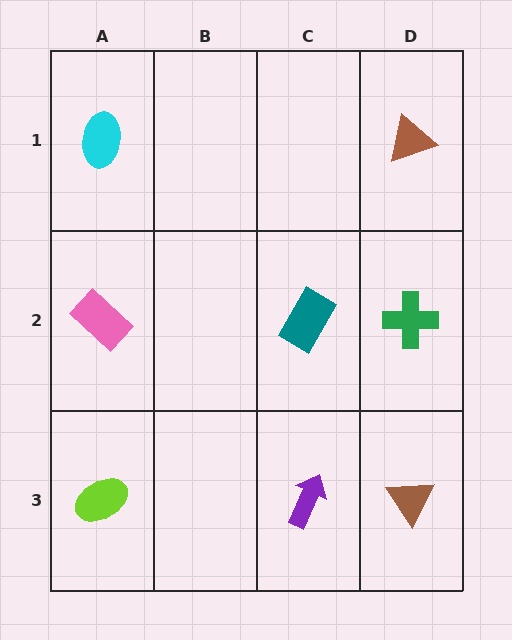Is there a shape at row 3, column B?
No, that cell is empty.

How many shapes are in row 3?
3 shapes.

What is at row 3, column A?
A lime ellipse.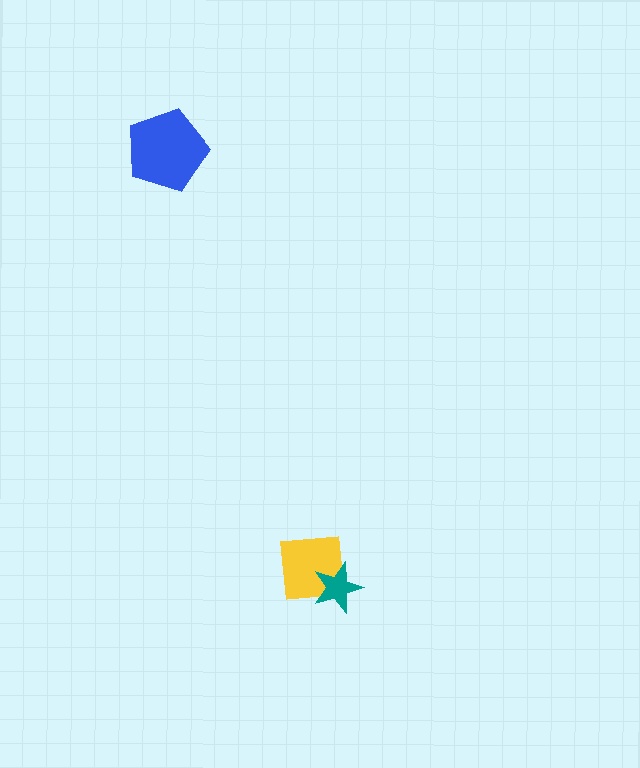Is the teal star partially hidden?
No, no other shape covers it.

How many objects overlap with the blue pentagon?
0 objects overlap with the blue pentagon.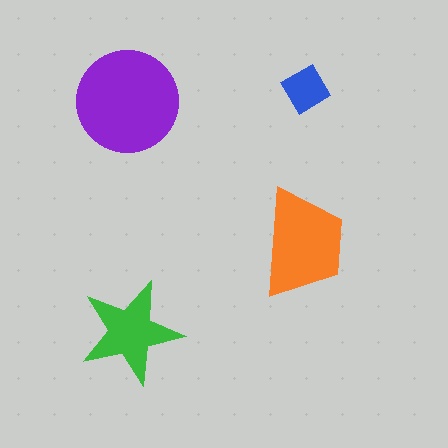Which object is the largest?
The purple circle.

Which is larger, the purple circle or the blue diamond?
The purple circle.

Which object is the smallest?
The blue diamond.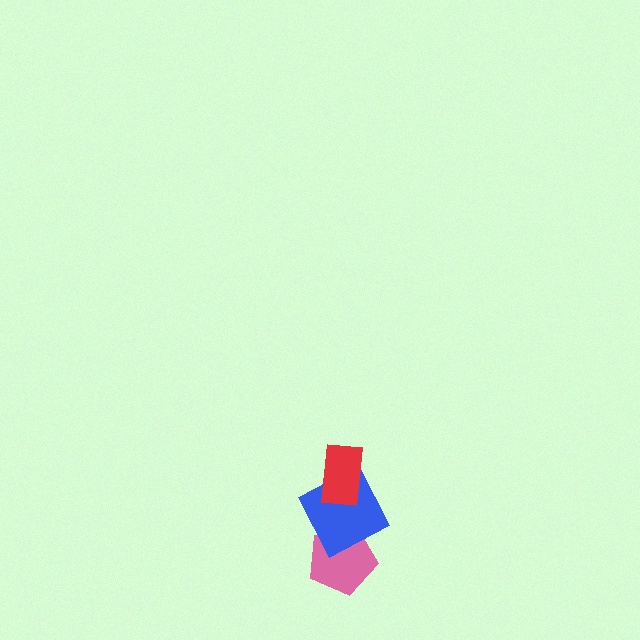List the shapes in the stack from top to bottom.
From top to bottom: the red rectangle, the blue square, the pink pentagon.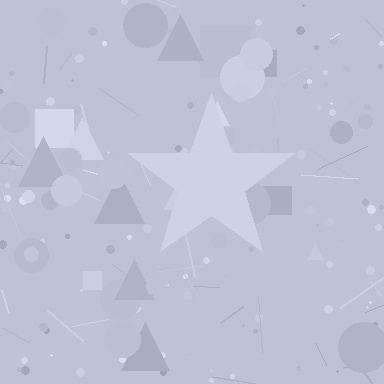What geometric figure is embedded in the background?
A star is embedded in the background.